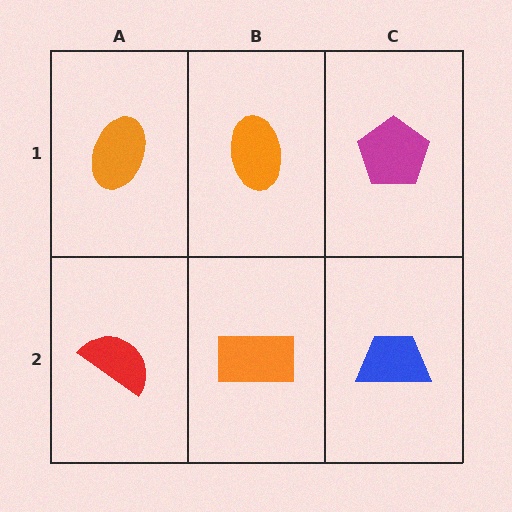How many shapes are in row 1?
3 shapes.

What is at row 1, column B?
An orange ellipse.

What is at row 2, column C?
A blue trapezoid.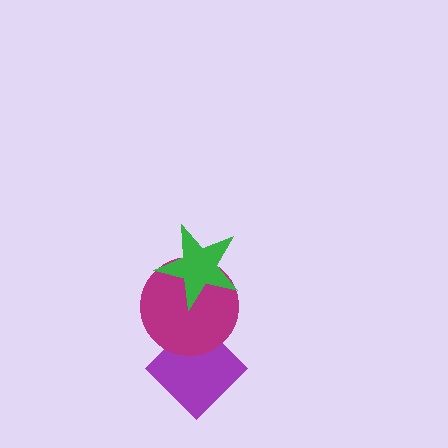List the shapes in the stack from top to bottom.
From top to bottom: the green star, the magenta circle, the purple diamond.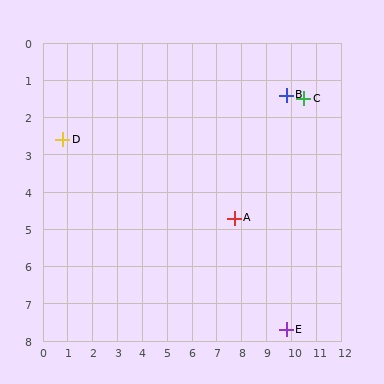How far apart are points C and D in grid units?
Points C and D are about 9.8 grid units apart.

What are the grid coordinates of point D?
Point D is at approximately (0.8, 2.6).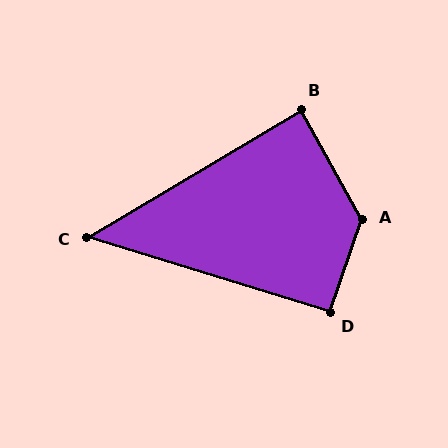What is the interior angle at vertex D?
Approximately 92 degrees (approximately right).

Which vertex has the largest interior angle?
A, at approximately 132 degrees.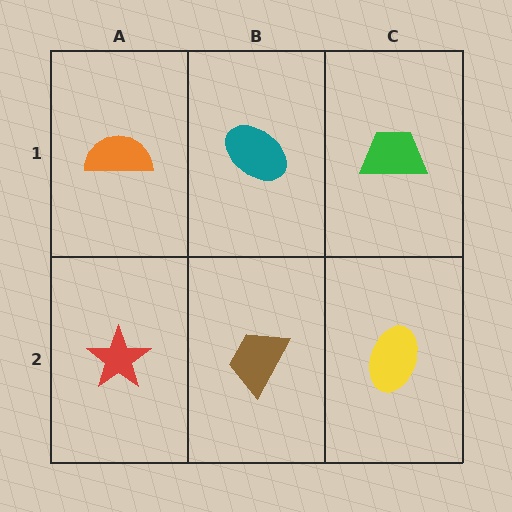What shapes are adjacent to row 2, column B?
A teal ellipse (row 1, column B), a red star (row 2, column A), a yellow ellipse (row 2, column C).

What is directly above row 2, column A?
An orange semicircle.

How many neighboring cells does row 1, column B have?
3.